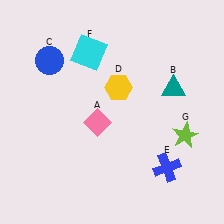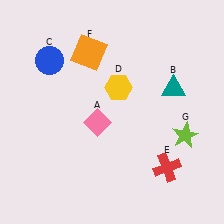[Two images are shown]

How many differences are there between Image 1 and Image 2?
There are 2 differences between the two images.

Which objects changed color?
E changed from blue to red. F changed from cyan to orange.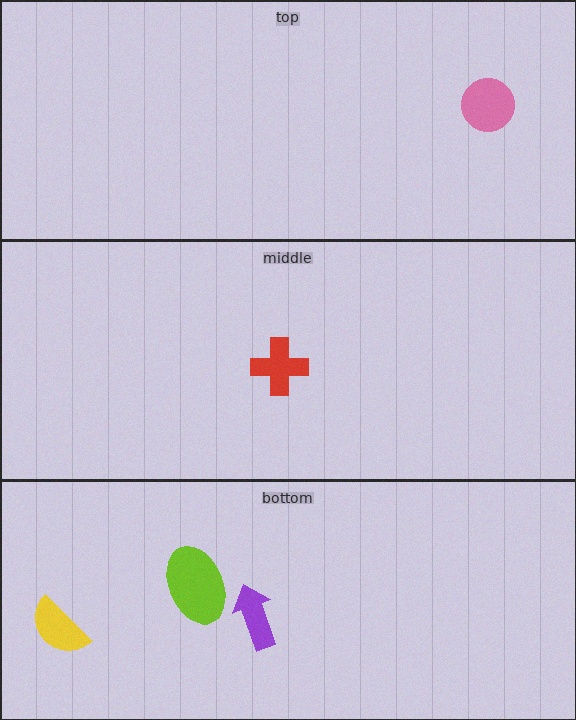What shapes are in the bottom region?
The yellow semicircle, the lime ellipse, the purple arrow.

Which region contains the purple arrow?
The bottom region.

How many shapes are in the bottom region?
3.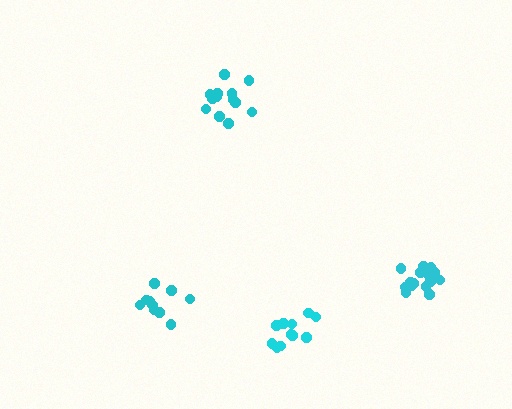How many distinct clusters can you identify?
There are 4 distinct clusters.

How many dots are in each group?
Group 1: 15 dots, Group 2: 11 dots, Group 3: 13 dots, Group 4: 11 dots (50 total).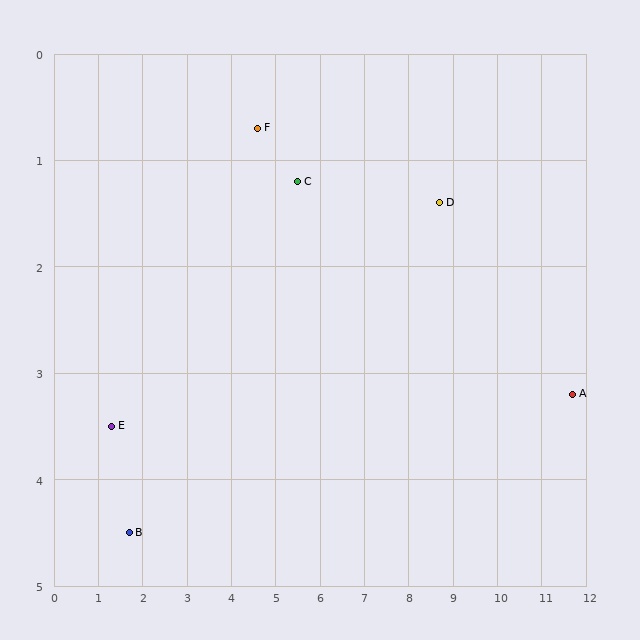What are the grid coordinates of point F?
Point F is at approximately (4.6, 0.7).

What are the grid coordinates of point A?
Point A is at approximately (11.7, 3.2).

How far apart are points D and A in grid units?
Points D and A are about 3.5 grid units apart.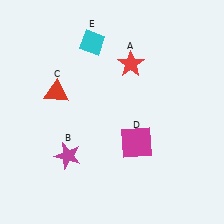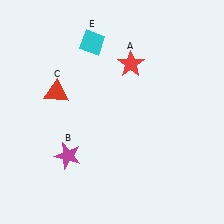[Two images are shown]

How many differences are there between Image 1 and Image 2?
There is 1 difference between the two images.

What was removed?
The magenta square (D) was removed in Image 2.